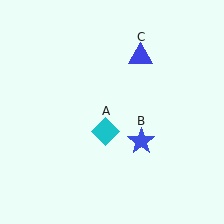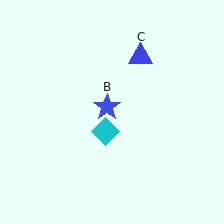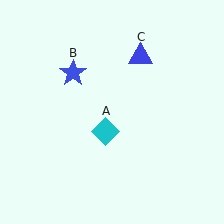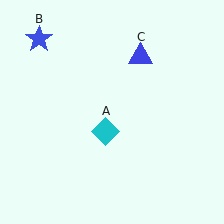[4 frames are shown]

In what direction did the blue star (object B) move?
The blue star (object B) moved up and to the left.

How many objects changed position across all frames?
1 object changed position: blue star (object B).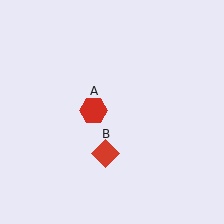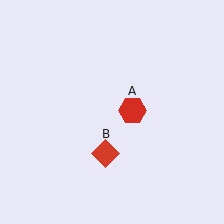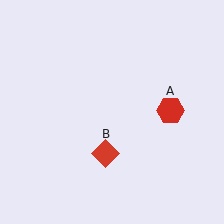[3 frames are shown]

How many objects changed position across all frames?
1 object changed position: red hexagon (object A).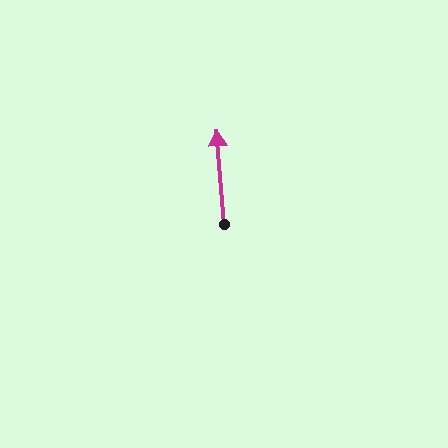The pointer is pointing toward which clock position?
Roughly 12 o'clock.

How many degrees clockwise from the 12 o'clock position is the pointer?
Approximately 356 degrees.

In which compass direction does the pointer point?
North.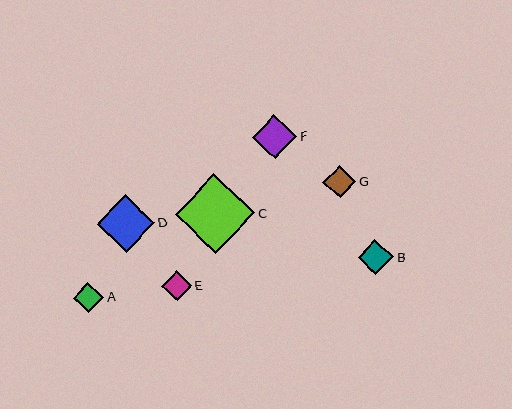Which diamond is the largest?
Diamond C is the largest with a size of approximately 80 pixels.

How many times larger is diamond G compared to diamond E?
Diamond G is approximately 1.1 times the size of diamond E.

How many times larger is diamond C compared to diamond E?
Diamond C is approximately 2.7 times the size of diamond E.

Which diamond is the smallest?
Diamond E is the smallest with a size of approximately 30 pixels.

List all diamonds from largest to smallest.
From largest to smallest: C, D, F, B, G, A, E.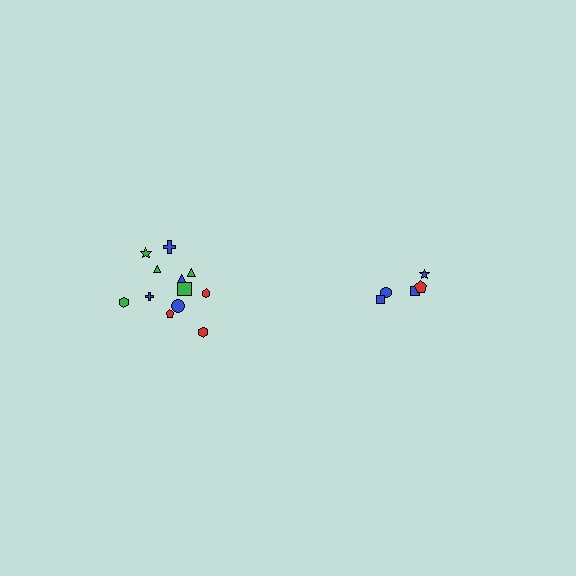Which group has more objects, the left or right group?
The left group.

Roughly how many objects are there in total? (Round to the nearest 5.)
Roughly 15 objects in total.